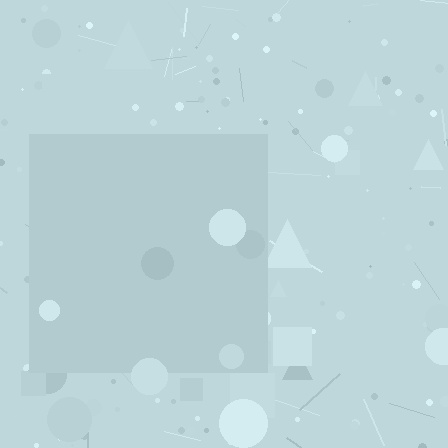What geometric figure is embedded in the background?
A square is embedded in the background.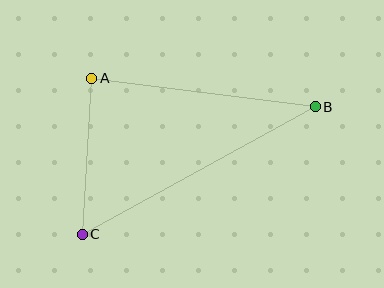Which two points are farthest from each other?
Points B and C are farthest from each other.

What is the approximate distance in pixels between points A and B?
The distance between A and B is approximately 225 pixels.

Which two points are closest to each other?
Points A and C are closest to each other.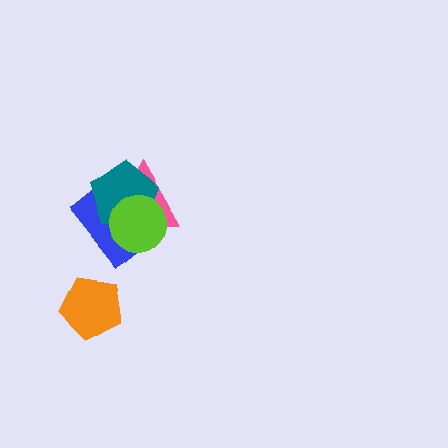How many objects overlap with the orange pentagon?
0 objects overlap with the orange pentagon.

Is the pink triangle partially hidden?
Yes, it is partially covered by another shape.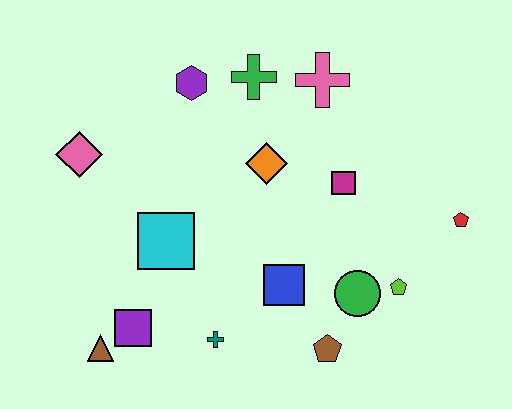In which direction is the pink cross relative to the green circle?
The pink cross is above the green circle.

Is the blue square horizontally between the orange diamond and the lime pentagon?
Yes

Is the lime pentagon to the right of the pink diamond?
Yes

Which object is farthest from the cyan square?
The red pentagon is farthest from the cyan square.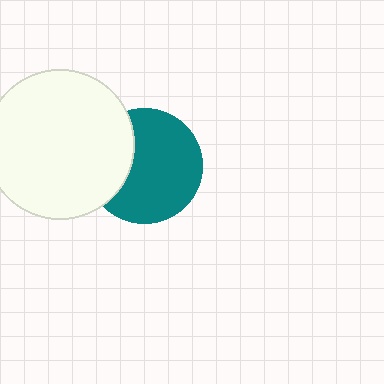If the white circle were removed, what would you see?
You would see the complete teal circle.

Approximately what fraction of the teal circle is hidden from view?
Roughly 30% of the teal circle is hidden behind the white circle.